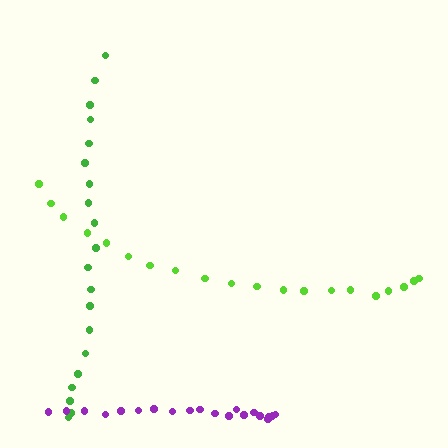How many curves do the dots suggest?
There are 3 distinct paths.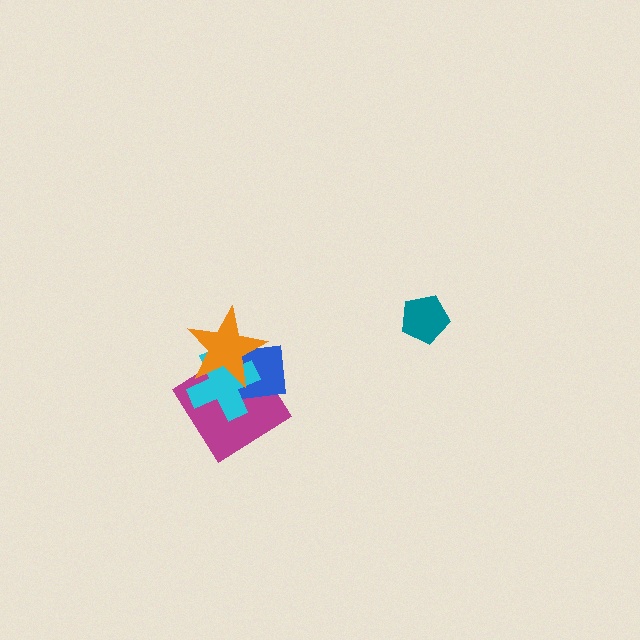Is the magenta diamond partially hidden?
Yes, it is partially covered by another shape.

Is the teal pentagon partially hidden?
No, no other shape covers it.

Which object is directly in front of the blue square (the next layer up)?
The cyan cross is directly in front of the blue square.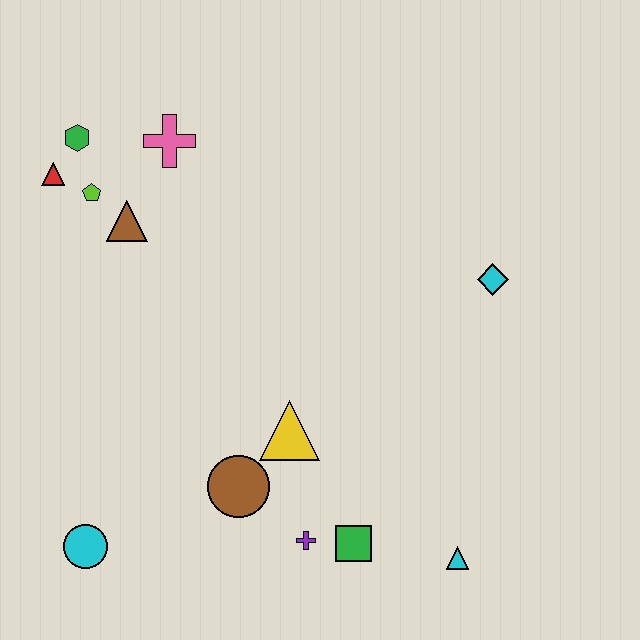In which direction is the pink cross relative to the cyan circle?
The pink cross is above the cyan circle.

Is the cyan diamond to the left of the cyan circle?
No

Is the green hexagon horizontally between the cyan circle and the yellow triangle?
No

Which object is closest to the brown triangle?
The lime pentagon is closest to the brown triangle.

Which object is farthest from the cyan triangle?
The green hexagon is farthest from the cyan triangle.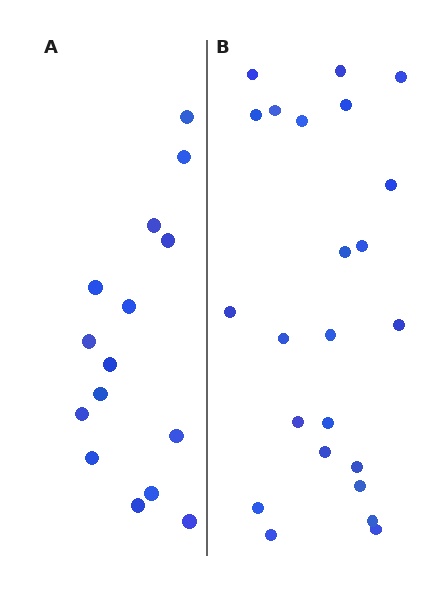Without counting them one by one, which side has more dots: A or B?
Region B (the right region) has more dots.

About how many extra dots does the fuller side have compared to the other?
Region B has roughly 8 or so more dots than region A.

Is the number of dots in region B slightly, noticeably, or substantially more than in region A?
Region B has substantially more. The ratio is roughly 1.5 to 1.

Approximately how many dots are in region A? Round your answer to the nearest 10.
About 20 dots. (The exact count is 15, which rounds to 20.)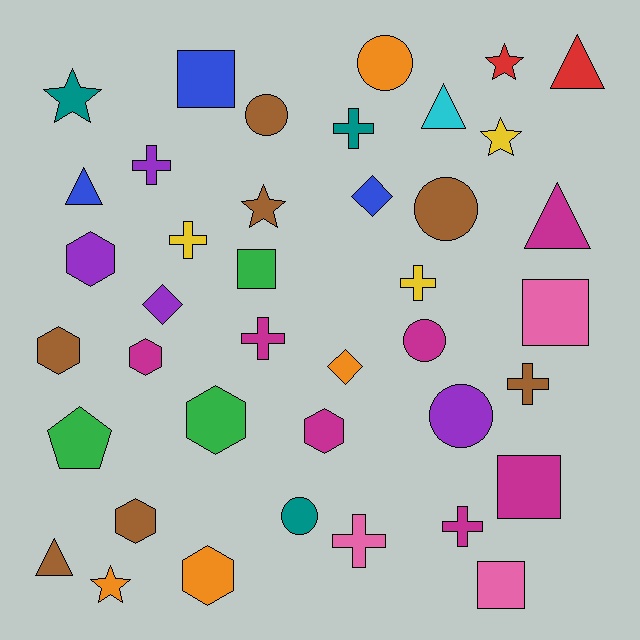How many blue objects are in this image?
There are 3 blue objects.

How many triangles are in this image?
There are 5 triangles.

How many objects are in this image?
There are 40 objects.